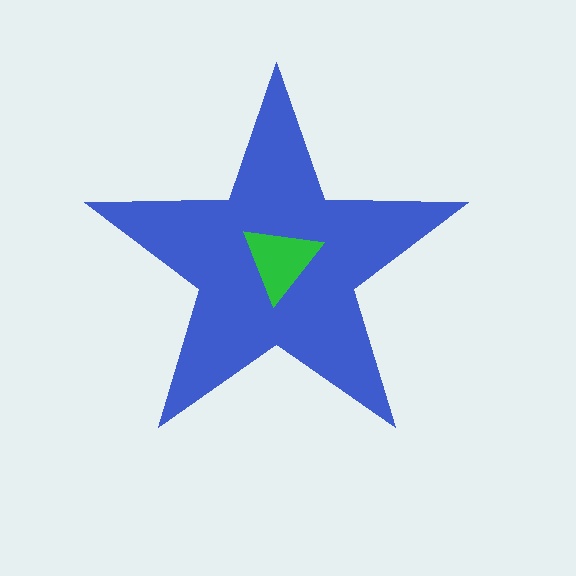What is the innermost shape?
The green triangle.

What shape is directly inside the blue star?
The green triangle.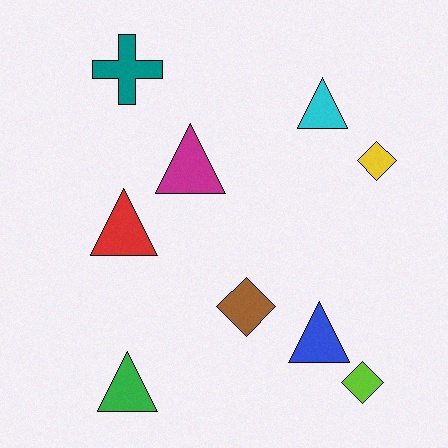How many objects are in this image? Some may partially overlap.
There are 9 objects.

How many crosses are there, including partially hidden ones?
There is 1 cross.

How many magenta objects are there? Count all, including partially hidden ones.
There is 1 magenta object.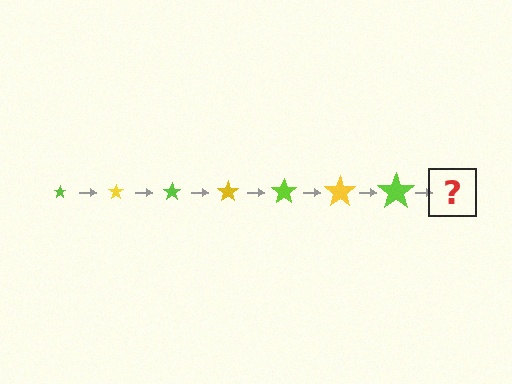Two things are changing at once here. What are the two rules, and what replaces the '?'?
The two rules are that the star grows larger each step and the color cycles through lime and yellow. The '?' should be a yellow star, larger than the previous one.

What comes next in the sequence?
The next element should be a yellow star, larger than the previous one.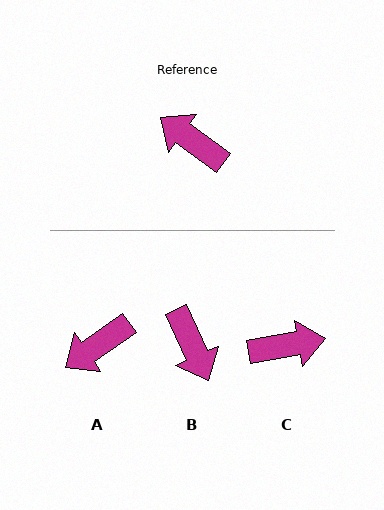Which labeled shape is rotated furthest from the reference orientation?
B, about 150 degrees away.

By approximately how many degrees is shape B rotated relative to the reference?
Approximately 150 degrees counter-clockwise.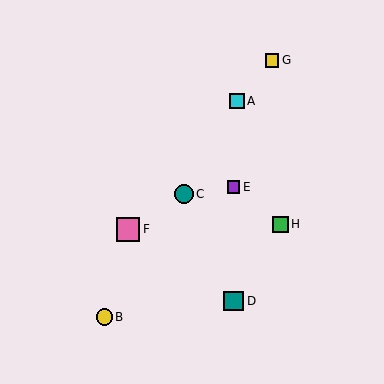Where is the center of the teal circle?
The center of the teal circle is at (184, 194).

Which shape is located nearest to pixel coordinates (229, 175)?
The purple square (labeled E) at (233, 187) is nearest to that location.